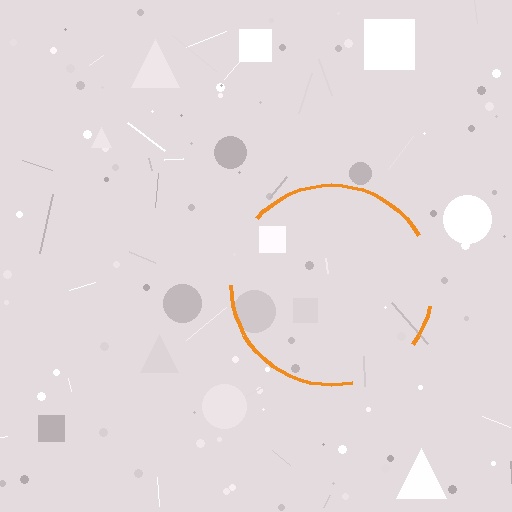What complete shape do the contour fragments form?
The contour fragments form a circle.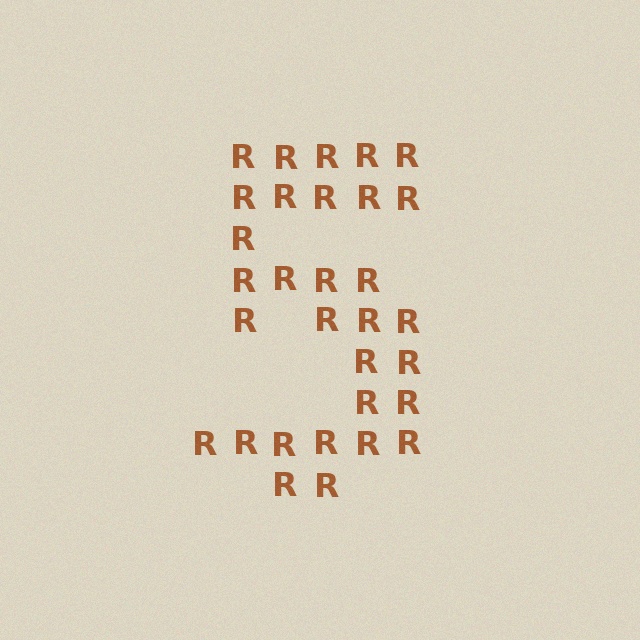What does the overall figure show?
The overall figure shows the digit 5.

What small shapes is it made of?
It is made of small letter R's.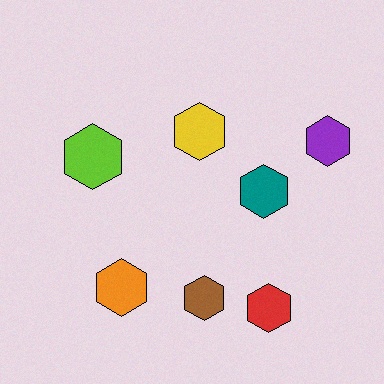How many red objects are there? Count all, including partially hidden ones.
There is 1 red object.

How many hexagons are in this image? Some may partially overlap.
There are 7 hexagons.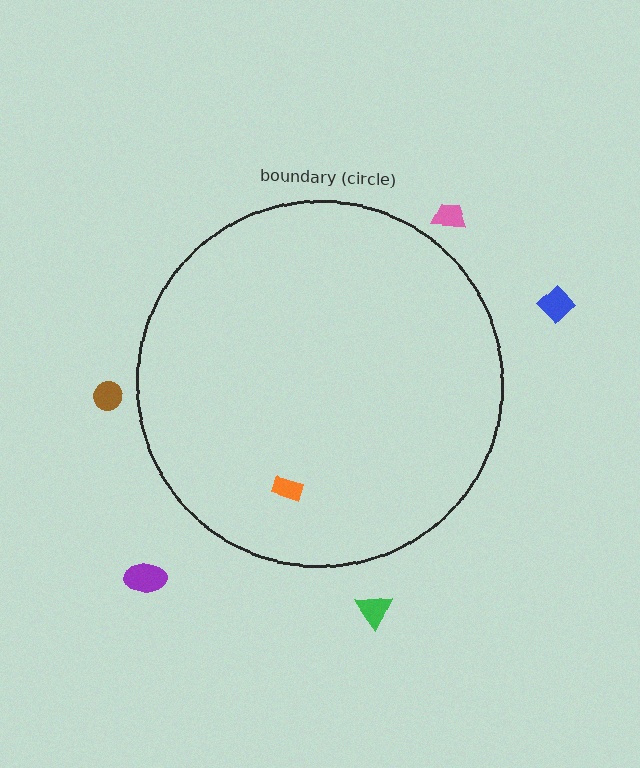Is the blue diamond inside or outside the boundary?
Outside.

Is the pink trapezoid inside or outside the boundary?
Outside.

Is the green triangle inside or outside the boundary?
Outside.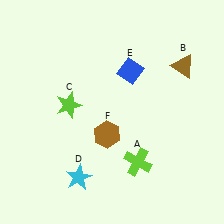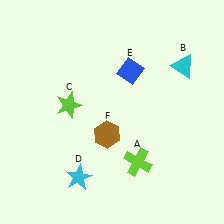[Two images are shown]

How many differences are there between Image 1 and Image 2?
There is 1 difference between the two images.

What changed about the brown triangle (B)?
In Image 1, B is brown. In Image 2, it changed to cyan.